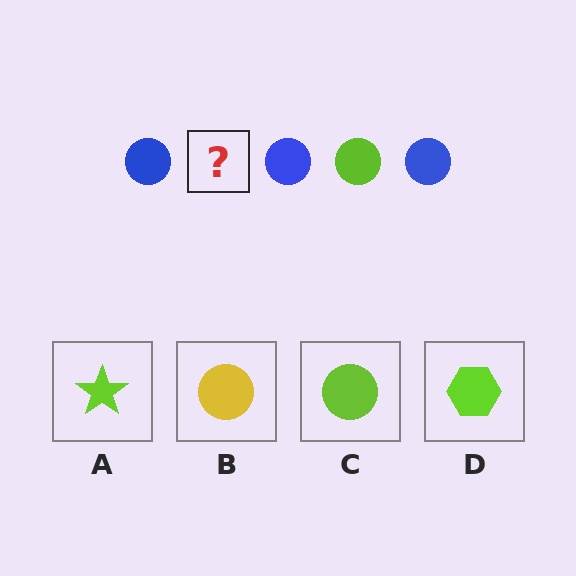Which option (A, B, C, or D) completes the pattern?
C.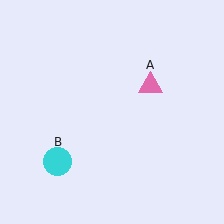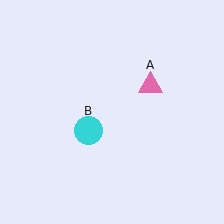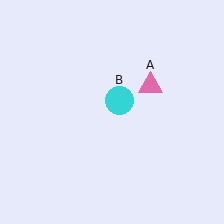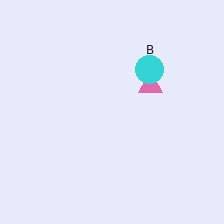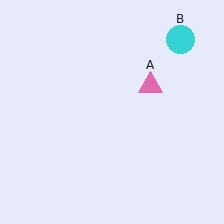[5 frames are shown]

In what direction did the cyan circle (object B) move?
The cyan circle (object B) moved up and to the right.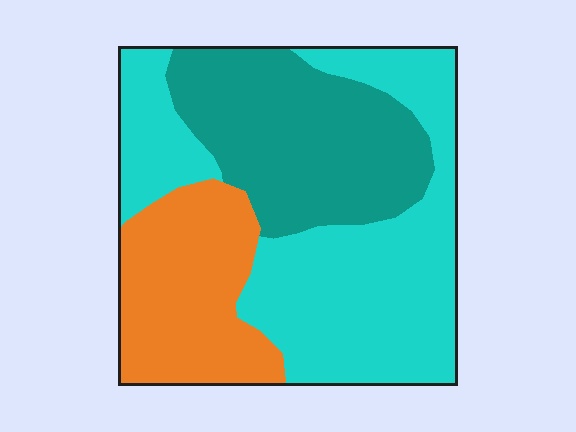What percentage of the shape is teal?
Teal takes up about one third (1/3) of the shape.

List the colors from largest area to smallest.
From largest to smallest: cyan, teal, orange.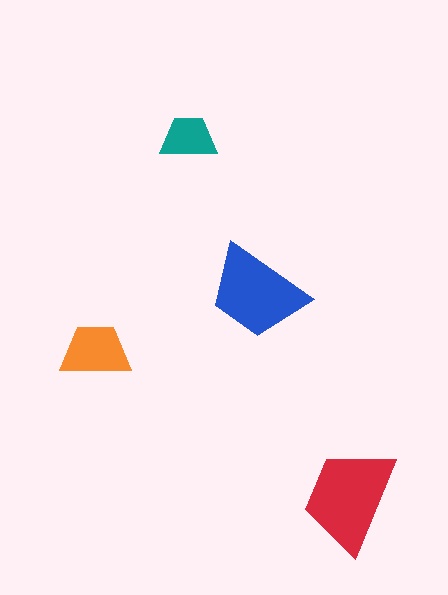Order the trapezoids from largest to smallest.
the red one, the blue one, the orange one, the teal one.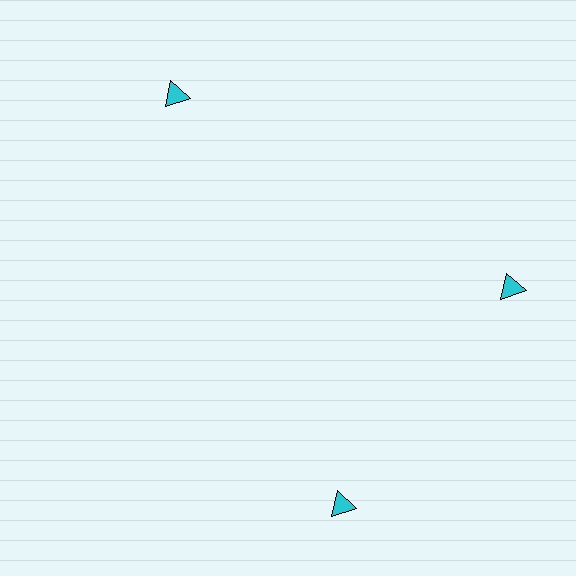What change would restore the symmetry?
The symmetry would be restored by rotating it back into even spacing with its neighbors so that all 3 triangles sit at equal angles and equal distance from the center.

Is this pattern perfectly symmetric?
No. The 3 cyan triangles are arranged in a ring, but one element near the 7 o'clock position is rotated out of alignment along the ring, breaking the 3-fold rotational symmetry.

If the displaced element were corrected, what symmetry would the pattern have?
It would have 3-fold rotational symmetry — the pattern would map onto itself every 120 degrees.